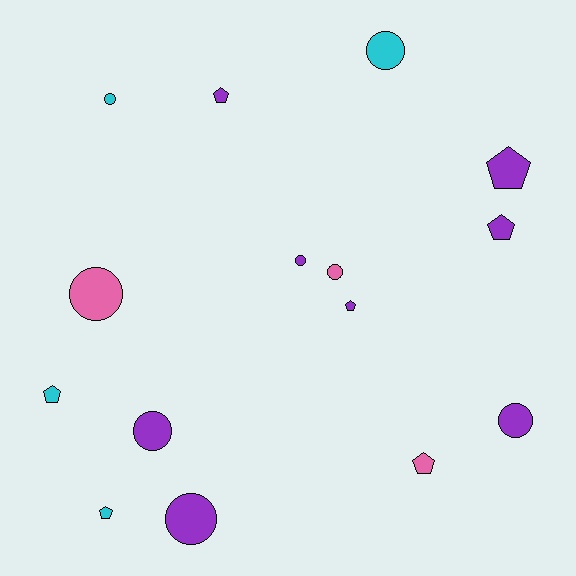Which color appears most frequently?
Purple, with 8 objects.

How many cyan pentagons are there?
There are 2 cyan pentagons.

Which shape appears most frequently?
Circle, with 8 objects.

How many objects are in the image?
There are 15 objects.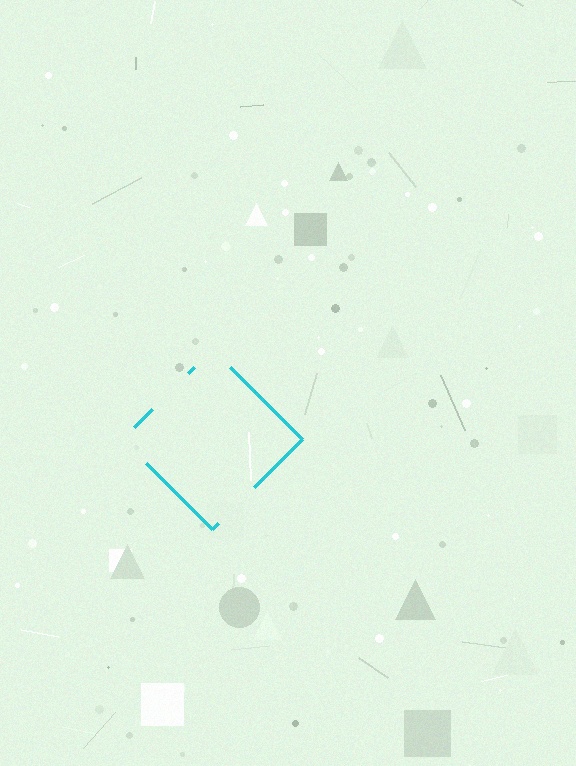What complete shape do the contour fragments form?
The contour fragments form a diamond.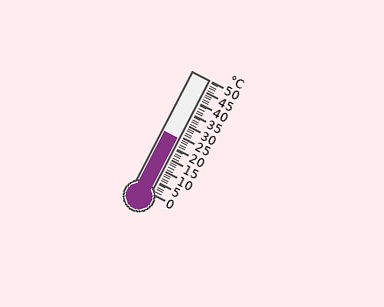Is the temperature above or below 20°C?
The temperature is above 20°C.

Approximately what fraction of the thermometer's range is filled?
The thermometer is filled to approximately 50% of its range.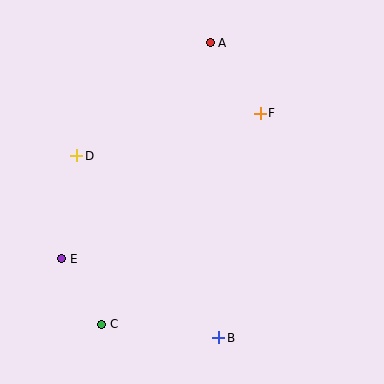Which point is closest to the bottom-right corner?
Point B is closest to the bottom-right corner.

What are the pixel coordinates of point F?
Point F is at (260, 113).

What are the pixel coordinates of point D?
Point D is at (77, 156).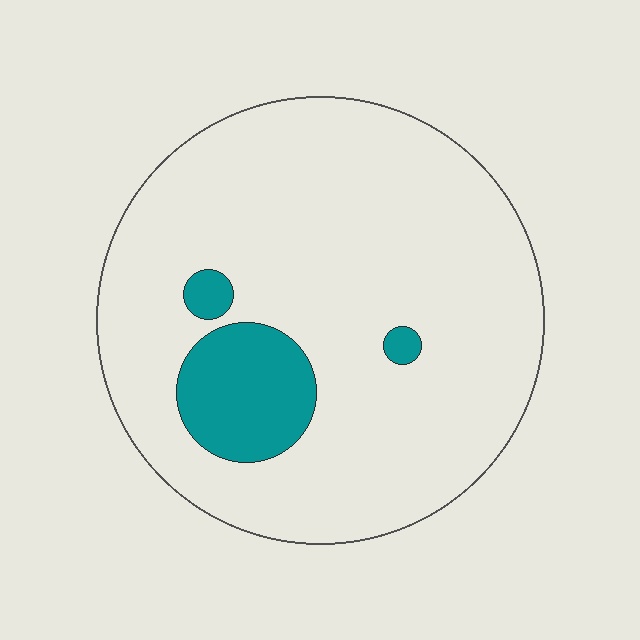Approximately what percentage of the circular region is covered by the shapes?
Approximately 10%.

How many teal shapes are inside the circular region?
3.